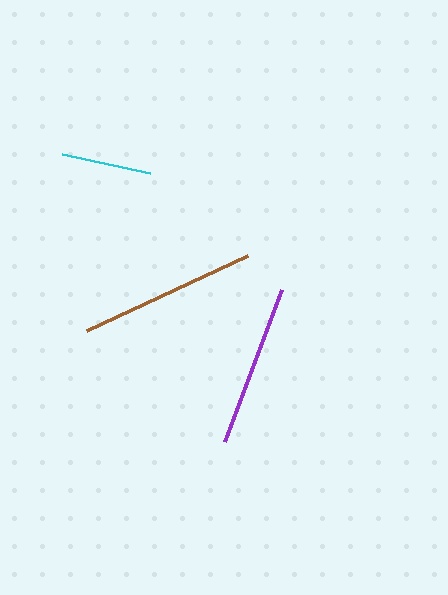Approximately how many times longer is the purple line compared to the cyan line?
The purple line is approximately 1.8 times the length of the cyan line.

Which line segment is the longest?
The brown line is the longest at approximately 177 pixels.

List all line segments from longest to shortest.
From longest to shortest: brown, purple, cyan.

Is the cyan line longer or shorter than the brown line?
The brown line is longer than the cyan line.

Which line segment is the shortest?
The cyan line is the shortest at approximately 90 pixels.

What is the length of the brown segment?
The brown segment is approximately 177 pixels long.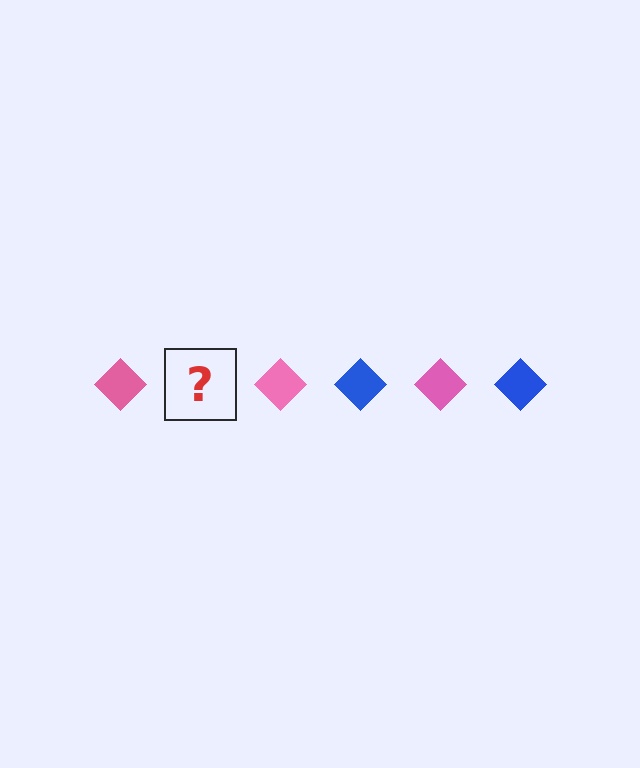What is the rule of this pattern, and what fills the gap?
The rule is that the pattern cycles through pink, blue diamonds. The gap should be filled with a blue diamond.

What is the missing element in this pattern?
The missing element is a blue diamond.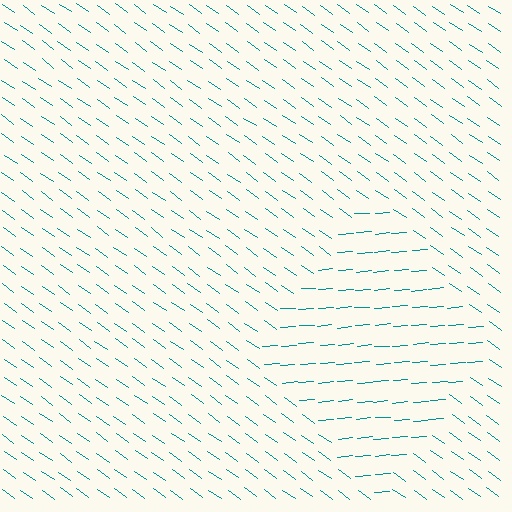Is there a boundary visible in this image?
Yes, there is a texture boundary formed by a change in line orientation.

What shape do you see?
I see a diamond.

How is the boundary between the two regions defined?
The boundary is defined purely by a change in line orientation (approximately 39 degrees difference). All lines are the same color and thickness.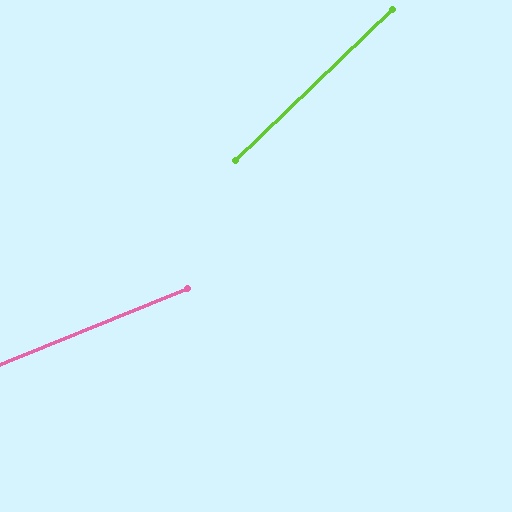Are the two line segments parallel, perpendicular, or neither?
Neither parallel nor perpendicular — they differ by about 22°.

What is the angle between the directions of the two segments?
Approximately 22 degrees.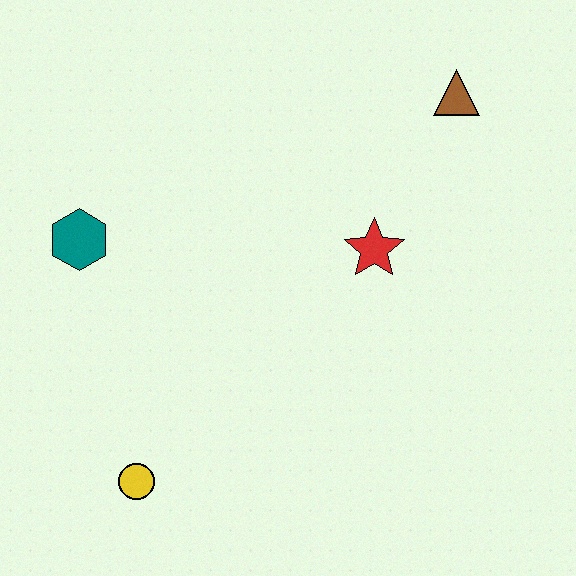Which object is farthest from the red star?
The yellow circle is farthest from the red star.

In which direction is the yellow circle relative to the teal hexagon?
The yellow circle is below the teal hexagon.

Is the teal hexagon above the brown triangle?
No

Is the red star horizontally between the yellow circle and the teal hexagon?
No